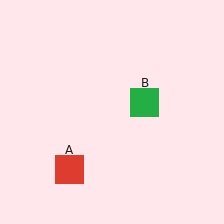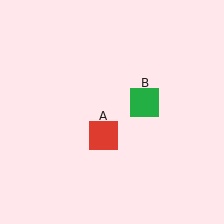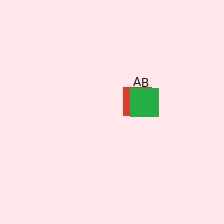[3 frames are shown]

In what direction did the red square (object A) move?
The red square (object A) moved up and to the right.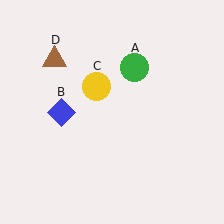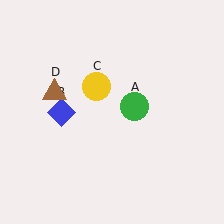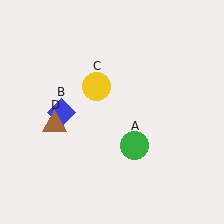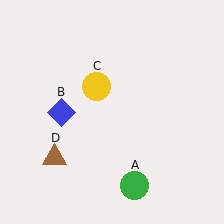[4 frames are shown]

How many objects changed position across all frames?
2 objects changed position: green circle (object A), brown triangle (object D).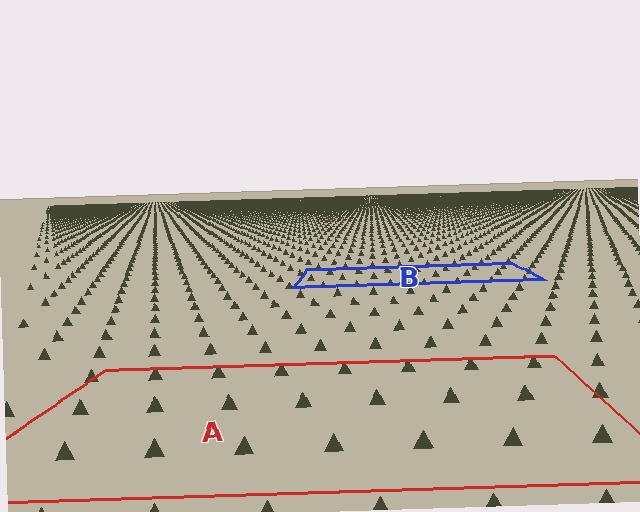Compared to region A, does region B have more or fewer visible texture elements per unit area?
Region B has more texture elements per unit area — they are packed more densely because it is farther away.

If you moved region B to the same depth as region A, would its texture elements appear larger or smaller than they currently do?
They would appear larger. At a closer depth, the same texture elements are projected at a bigger on-screen size.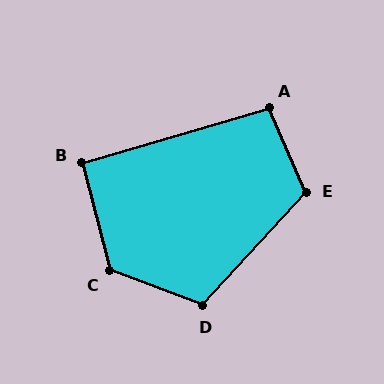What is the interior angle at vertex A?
Approximately 98 degrees (obtuse).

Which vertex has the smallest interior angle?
B, at approximately 92 degrees.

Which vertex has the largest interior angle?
C, at approximately 125 degrees.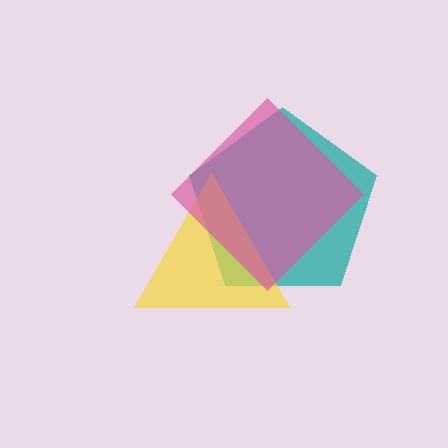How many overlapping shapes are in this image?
There are 3 overlapping shapes in the image.